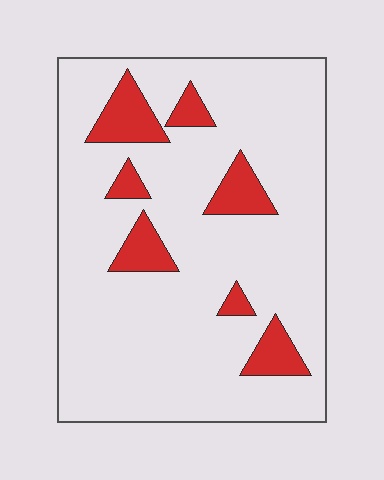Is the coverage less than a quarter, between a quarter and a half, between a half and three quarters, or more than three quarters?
Less than a quarter.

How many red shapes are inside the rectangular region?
7.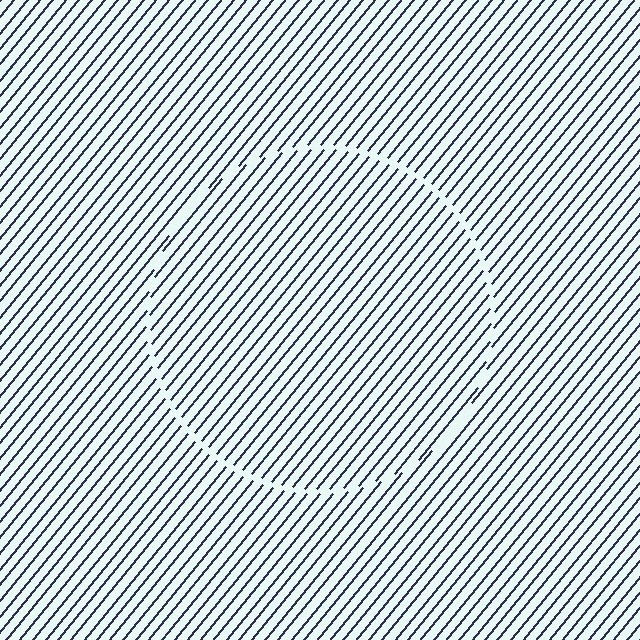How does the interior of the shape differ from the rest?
The interior of the shape contains the same grating, shifted by half a period — the contour is defined by the phase discontinuity where line-ends from the inner and outer gratings abut.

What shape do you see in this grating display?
An illusory circle. The interior of the shape contains the same grating, shifted by half a period — the contour is defined by the phase discontinuity where line-ends from the inner and outer gratings abut.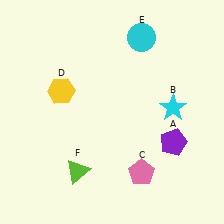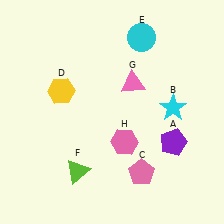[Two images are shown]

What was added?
A pink triangle (G), a pink hexagon (H) were added in Image 2.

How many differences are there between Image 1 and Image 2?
There are 2 differences between the two images.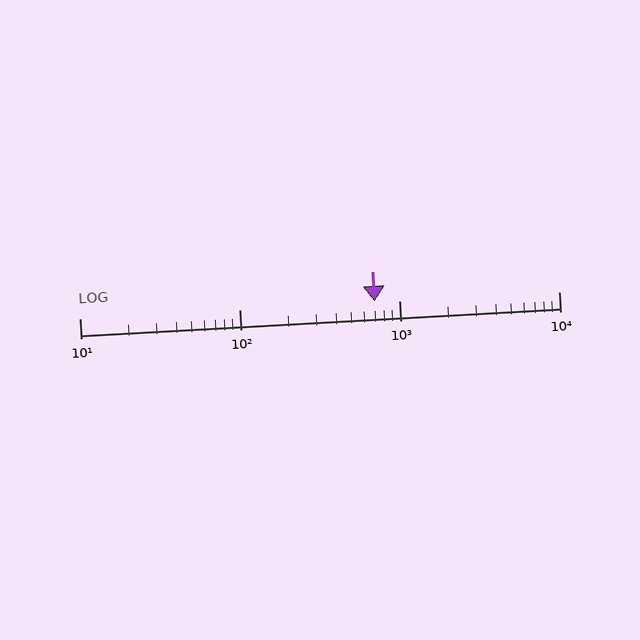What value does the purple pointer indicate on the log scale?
The pointer indicates approximately 700.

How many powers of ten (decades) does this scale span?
The scale spans 3 decades, from 10 to 10000.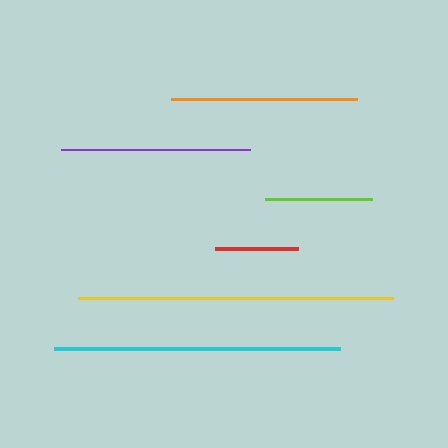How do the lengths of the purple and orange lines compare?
The purple and orange lines are approximately the same length.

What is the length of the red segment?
The red segment is approximately 83 pixels long.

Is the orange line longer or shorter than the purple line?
The purple line is longer than the orange line.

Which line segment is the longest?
The yellow line is the longest at approximately 315 pixels.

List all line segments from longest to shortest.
From longest to shortest: yellow, cyan, purple, orange, lime, red.